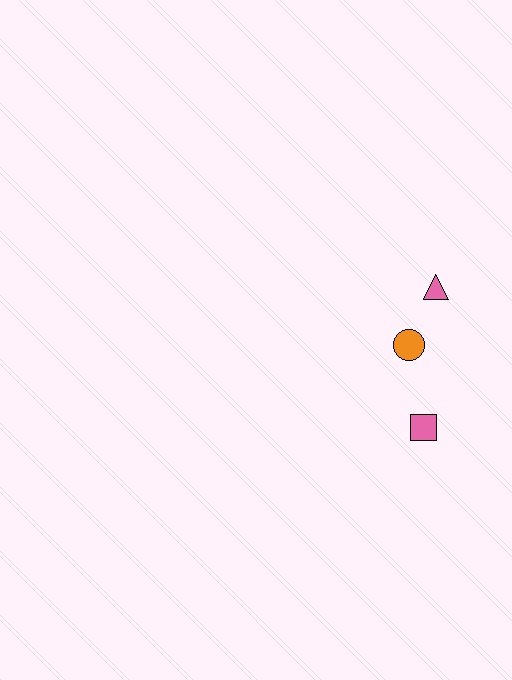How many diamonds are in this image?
There are no diamonds.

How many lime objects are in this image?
There are no lime objects.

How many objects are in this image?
There are 3 objects.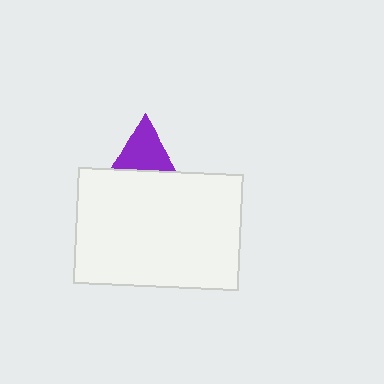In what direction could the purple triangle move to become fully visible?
The purple triangle could move up. That would shift it out from behind the white rectangle entirely.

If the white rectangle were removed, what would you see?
You would see the complete purple triangle.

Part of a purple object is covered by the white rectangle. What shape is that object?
It is a triangle.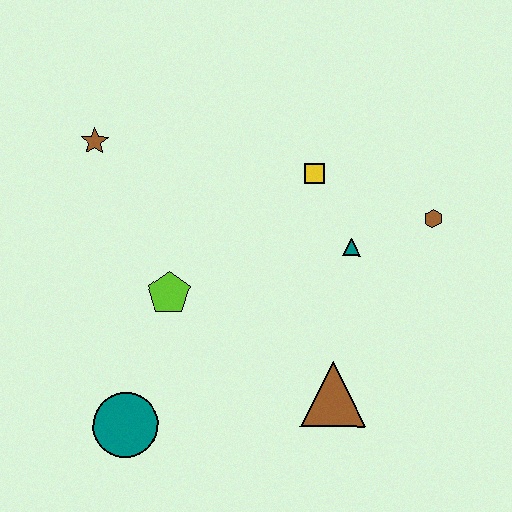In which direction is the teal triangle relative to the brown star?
The teal triangle is to the right of the brown star.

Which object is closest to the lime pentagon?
The teal circle is closest to the lime pentagon.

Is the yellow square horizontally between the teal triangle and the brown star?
Yes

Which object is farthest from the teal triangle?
The teal circle is farthest from the teal triangle.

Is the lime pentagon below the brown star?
Yes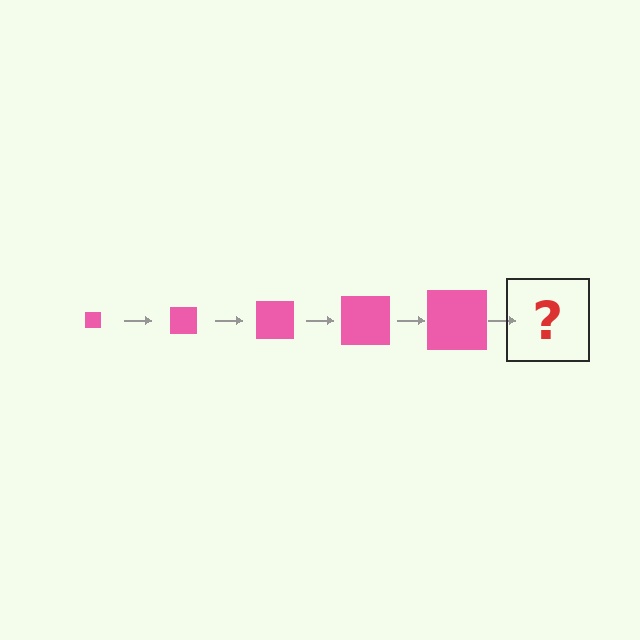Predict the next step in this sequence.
The next step is a pink square, larger than the previous one.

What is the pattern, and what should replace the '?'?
The pattern is that the square gets progressively larger each step. The '?' should be a pink square, larger than the previous one.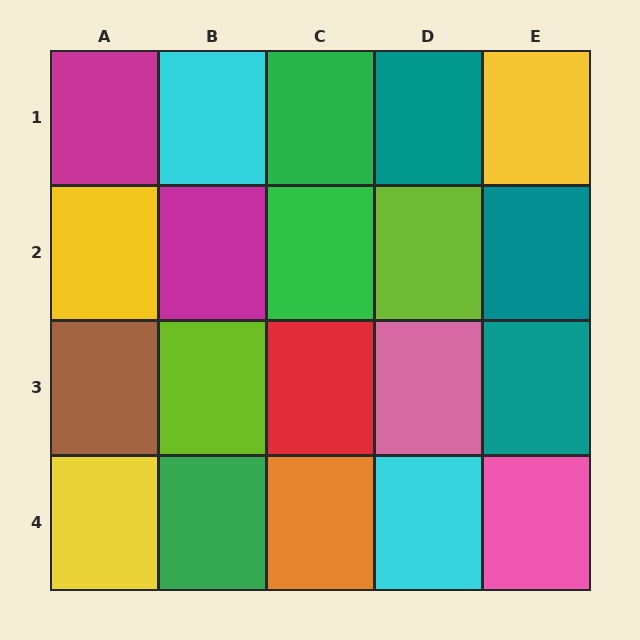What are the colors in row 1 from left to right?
Magenta, cyan, green, teal, yellow.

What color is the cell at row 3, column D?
Pink.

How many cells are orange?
1 cell is orange.